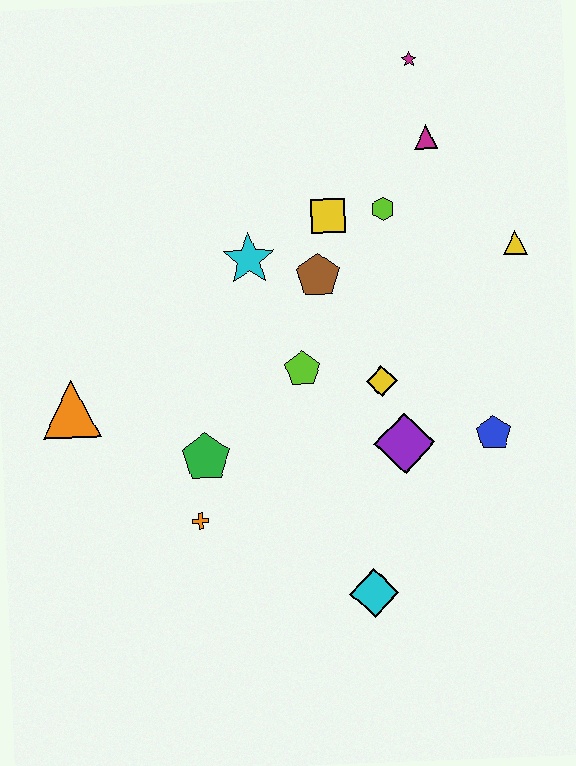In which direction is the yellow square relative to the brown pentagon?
The yellow square is above the brown pentagon.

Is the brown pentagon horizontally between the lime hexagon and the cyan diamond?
No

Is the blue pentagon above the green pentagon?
Yes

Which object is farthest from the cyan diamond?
The magenta star is farthest from the cyan diamond.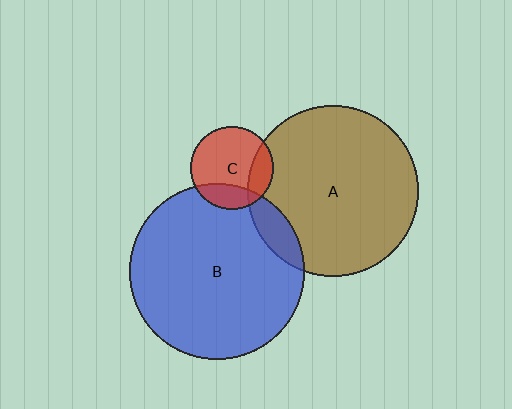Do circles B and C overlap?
Yes.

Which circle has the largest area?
Circle B (blue).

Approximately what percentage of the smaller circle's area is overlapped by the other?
Approximately 25%.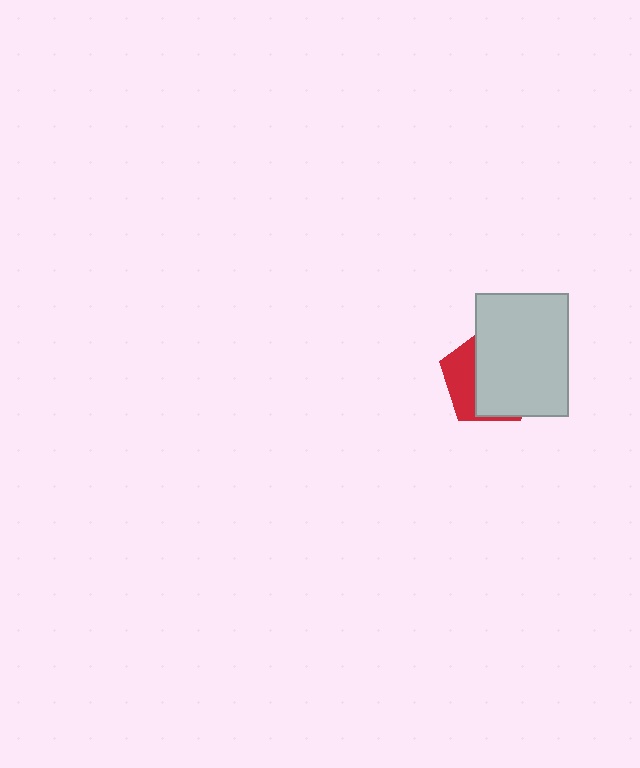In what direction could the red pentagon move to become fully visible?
The red pentagon could move left. That would shift it out from behind the light gray rectangle entirely.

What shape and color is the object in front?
The object in front is a light gray rectangle.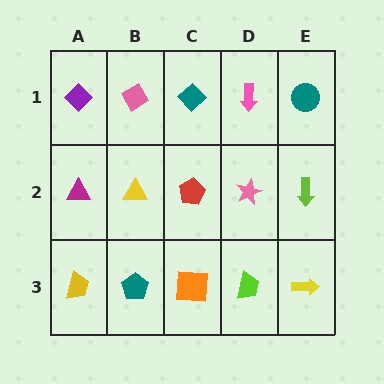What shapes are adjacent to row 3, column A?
A magenta triangle (row 2, column A), a teal pentagon (row 3, column B).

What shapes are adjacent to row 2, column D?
A pink arrow (row 1, column D), a lime trapezoid (row 3, column D), a red pentagon (row 2, column C), a lime arrow (row 2, column E).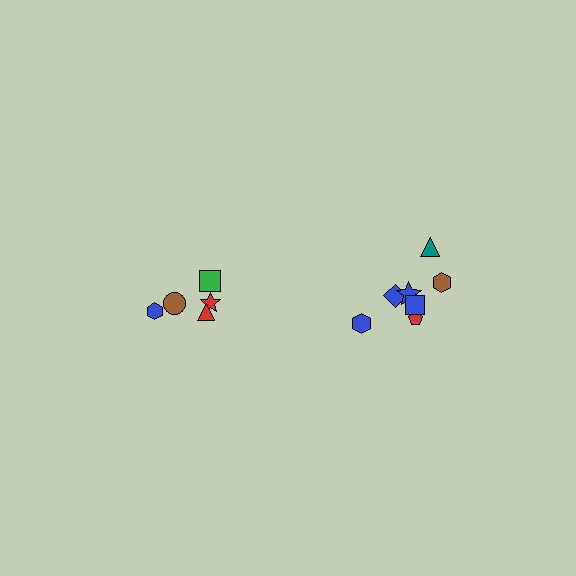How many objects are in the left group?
There are 5 objects.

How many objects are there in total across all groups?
There are 12 objects.